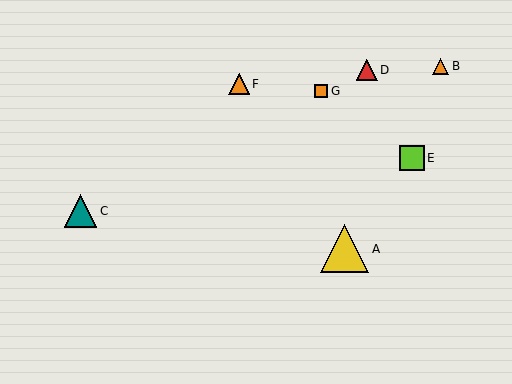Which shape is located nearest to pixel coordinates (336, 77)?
The orange square (labeled G) at (321, 91) is nearest to that location.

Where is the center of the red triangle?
The center of the red triangle is at (367, 70).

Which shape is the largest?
The yellow triangle (labeled A) is the largest.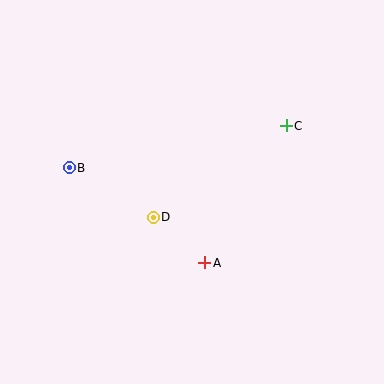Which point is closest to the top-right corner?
Point C is closest to the top-right corner.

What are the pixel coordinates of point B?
Point B is at (69, 168).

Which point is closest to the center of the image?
Point D at (153, 217) is closest to the center.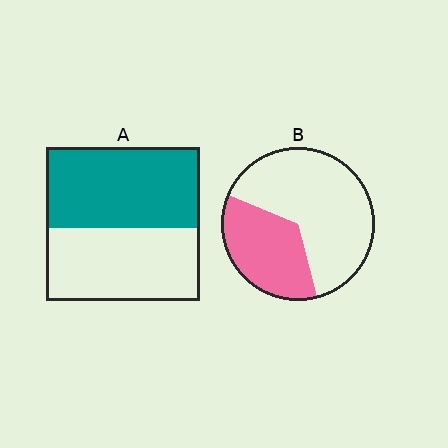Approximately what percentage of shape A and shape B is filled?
A is approximately 55% and B is approximately 35%.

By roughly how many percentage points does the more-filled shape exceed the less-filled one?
By roughly 15 percentage points (A over B).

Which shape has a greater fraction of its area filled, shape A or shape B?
Shape A.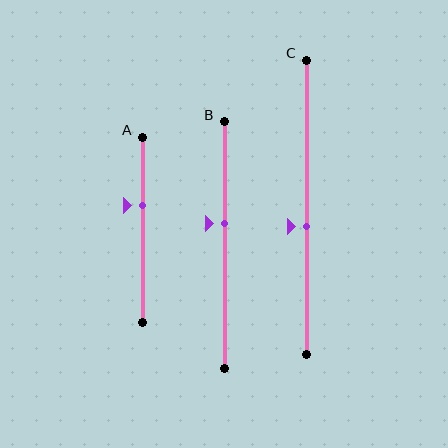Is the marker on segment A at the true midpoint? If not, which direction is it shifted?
No, the marker on segment A is shifted upward by about 13% of the segment length.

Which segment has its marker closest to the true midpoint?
Segment C has its marker closest to the true midpoint.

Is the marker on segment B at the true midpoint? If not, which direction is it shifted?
No, the marker on segment B is shifted upward by about 9% of the segment length.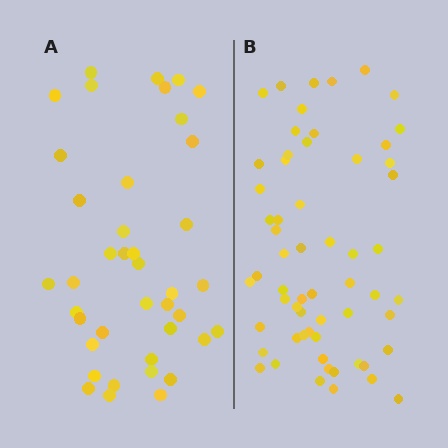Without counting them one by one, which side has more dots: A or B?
Region B (the right region) has more dots.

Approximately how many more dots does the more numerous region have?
Region B has approximately 20 more dots than region A.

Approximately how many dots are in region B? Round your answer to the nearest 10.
About 60 dots.